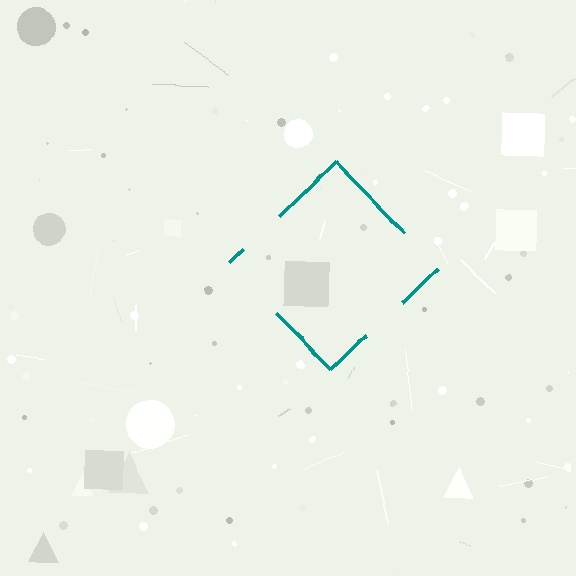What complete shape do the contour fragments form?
The contour fragments form a diamond.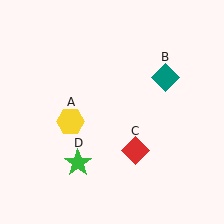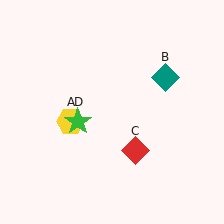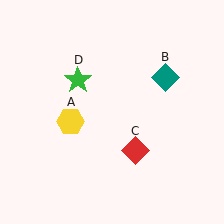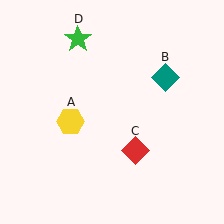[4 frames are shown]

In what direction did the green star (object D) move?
The green star (object D) moved up.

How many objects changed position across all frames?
1 object changed position: green star (object D).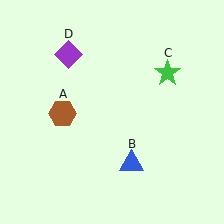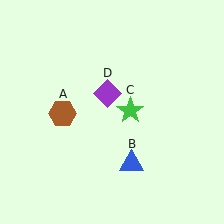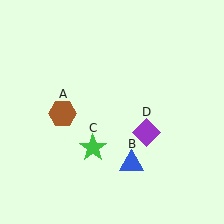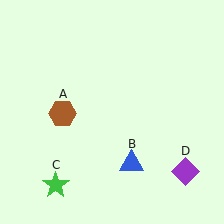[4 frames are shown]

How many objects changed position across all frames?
2 objects changed position: green star (object C), purple diamond (object D).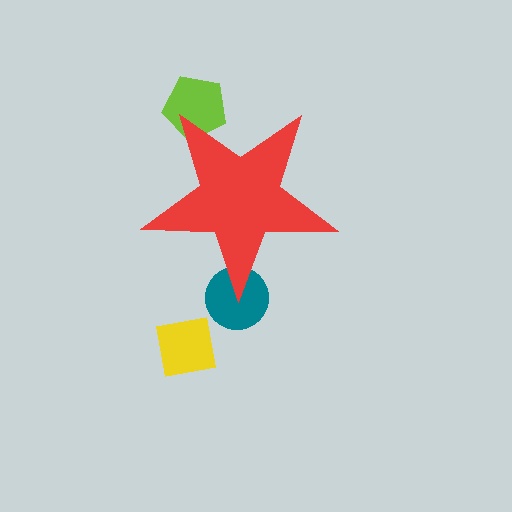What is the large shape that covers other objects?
A red star.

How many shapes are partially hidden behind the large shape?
2 shapes are partially hidden.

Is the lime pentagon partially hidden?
Yes, the lime pentagon is partially hidden behind the red star.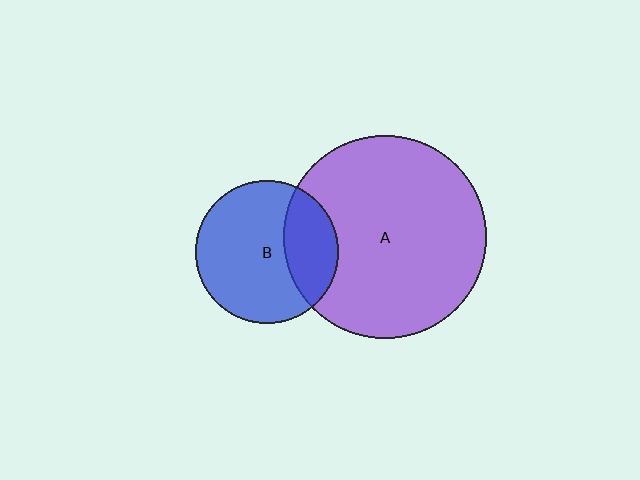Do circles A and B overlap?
Yes.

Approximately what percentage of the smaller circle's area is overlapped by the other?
Approximately 30%.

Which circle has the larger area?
Circle A (purple).